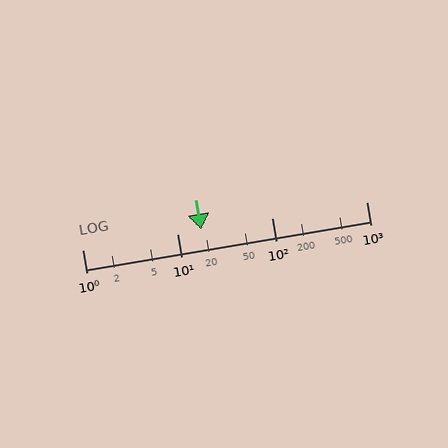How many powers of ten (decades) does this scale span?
The scale spans 3 decades, from 1 to 1000.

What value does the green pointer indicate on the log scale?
The pointer indicates approximately 18.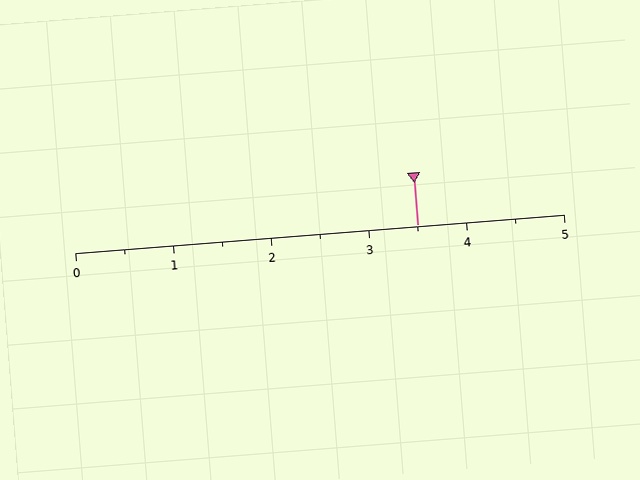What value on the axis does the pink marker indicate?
The marker indicates approximately 3.5.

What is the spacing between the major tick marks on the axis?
The major ticks are spaced 1 apart.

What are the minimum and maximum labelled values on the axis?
The axis runs from 0 to 5.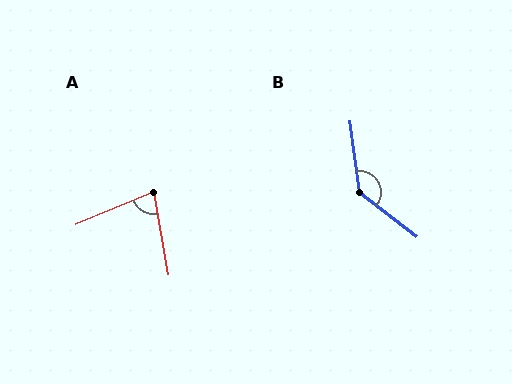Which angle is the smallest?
A, at approximately 77 degrees.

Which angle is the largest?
B, at approximately 136 degrees.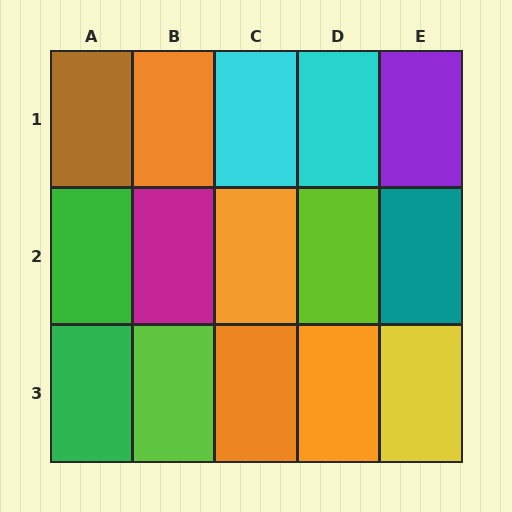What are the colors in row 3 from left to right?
Green, lime, orange, orange, yellow.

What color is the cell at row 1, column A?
Brown.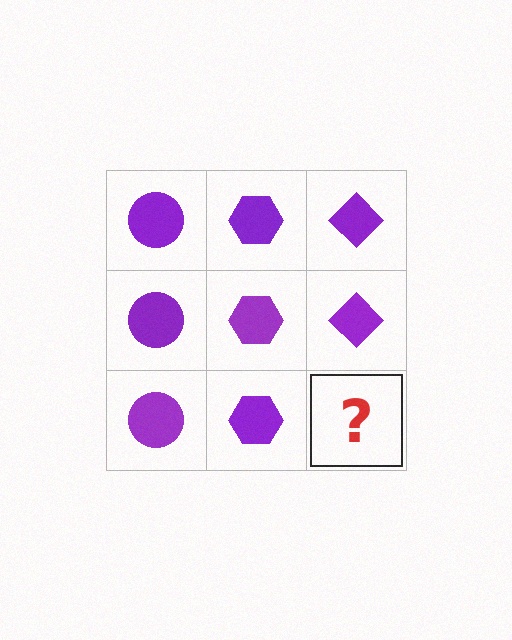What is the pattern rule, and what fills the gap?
The rule is that each column has a consistent shape. The gap should be filled with a purple diamond.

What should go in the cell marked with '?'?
The missing cell should contain a purple diamond.